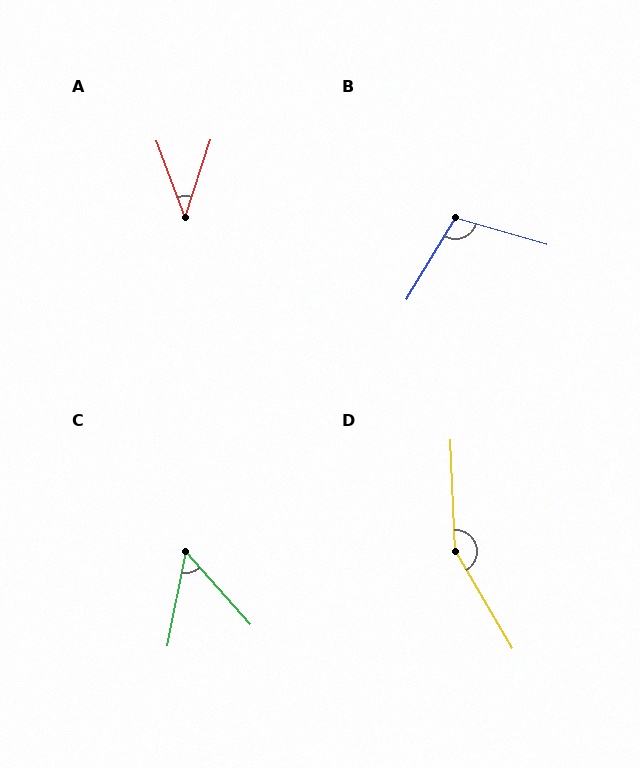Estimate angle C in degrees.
Approximately 52 degrees.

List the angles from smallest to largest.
A (38°), C (52°), B (105°), D (152°).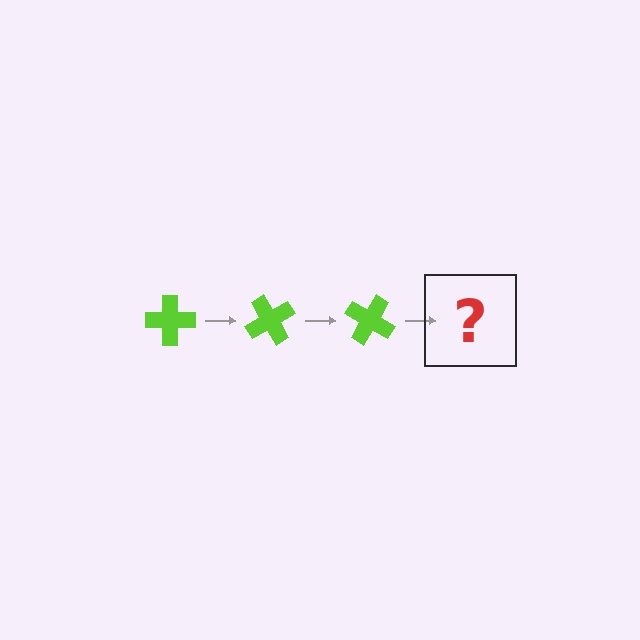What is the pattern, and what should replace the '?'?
The pattern is that the cross rotates 60 degrees each step. The '?' should be a lime cross rotated 180 degrees.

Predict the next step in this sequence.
The next step is a lime cross rotated 180 degrees.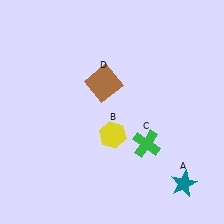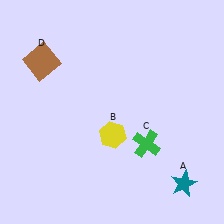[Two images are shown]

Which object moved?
The brown square (D) moved left.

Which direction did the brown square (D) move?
The brown square (D) moved left.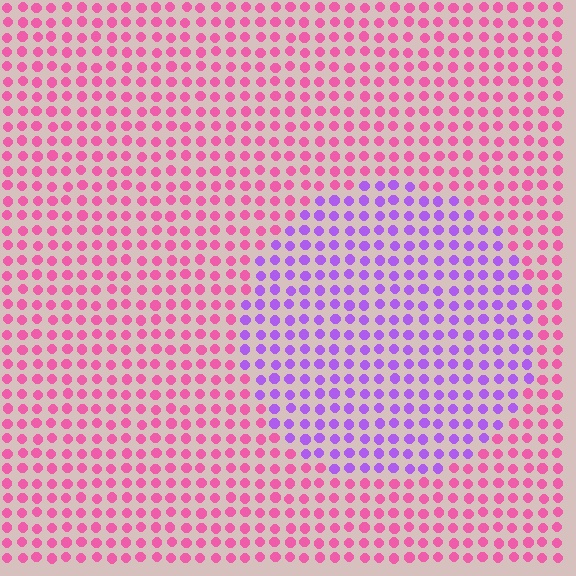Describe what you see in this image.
The image is filled with small pink elements in a uniform arrangement. A circle-shaped region is visible where the elements are tinted to a slightly different hue, forming a subtle color boundary.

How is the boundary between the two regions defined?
The boundary is defined purely by a slight shift in hue (about 55 degrees). Spacing, size, and orientation are identical on both sides.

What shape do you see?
I see a circle.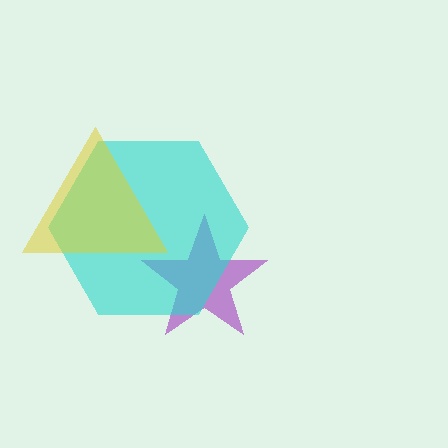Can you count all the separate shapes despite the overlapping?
Yes, there are 3 separate shapes.